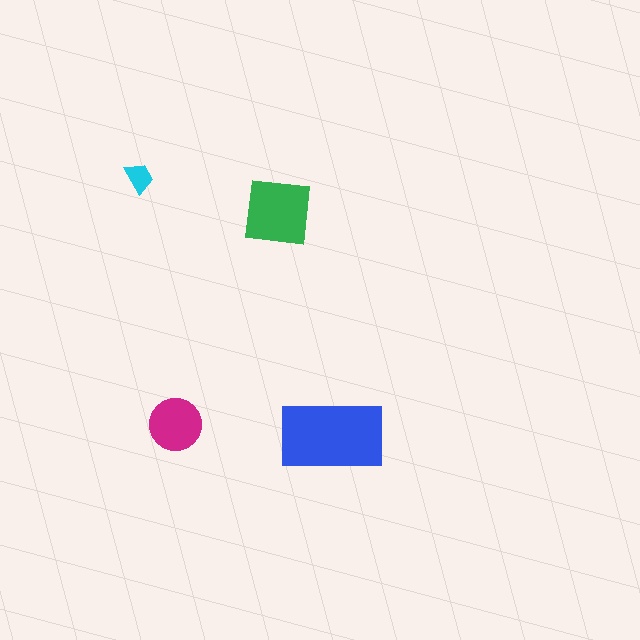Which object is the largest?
The blue rectangle.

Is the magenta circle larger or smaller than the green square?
Smaller.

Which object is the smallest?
The cyan trapezoid.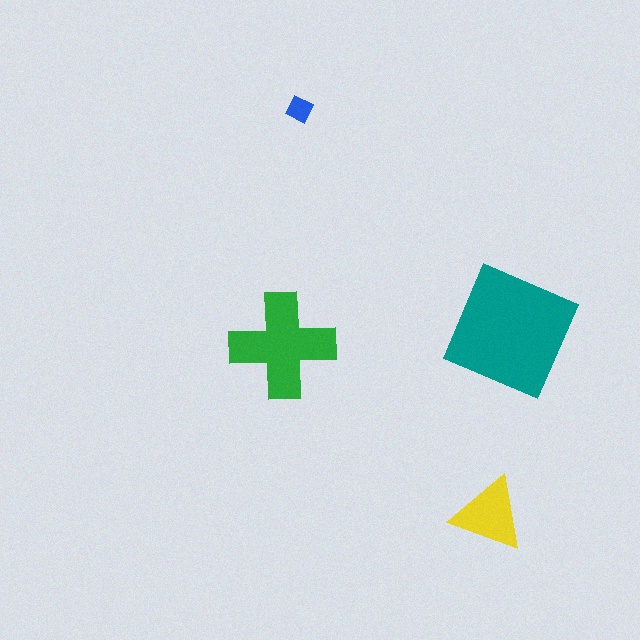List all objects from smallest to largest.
The blue diamond, the yellow triangle, the green cross, the teal square.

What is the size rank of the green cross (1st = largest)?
2nd.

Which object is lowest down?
The yellow triangle is bottommost.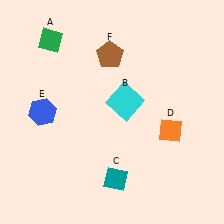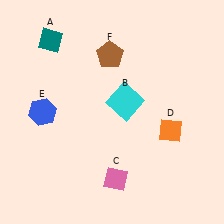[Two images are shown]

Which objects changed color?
A changed from green to teal. C changed from teal to pink.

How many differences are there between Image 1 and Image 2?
There are 2 differences between the two images.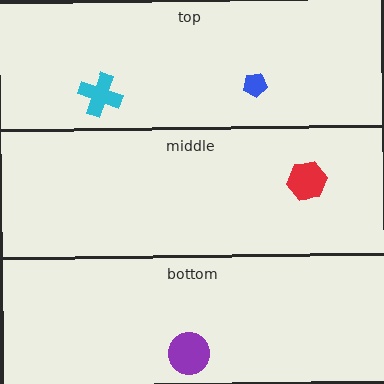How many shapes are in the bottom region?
1.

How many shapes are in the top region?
2.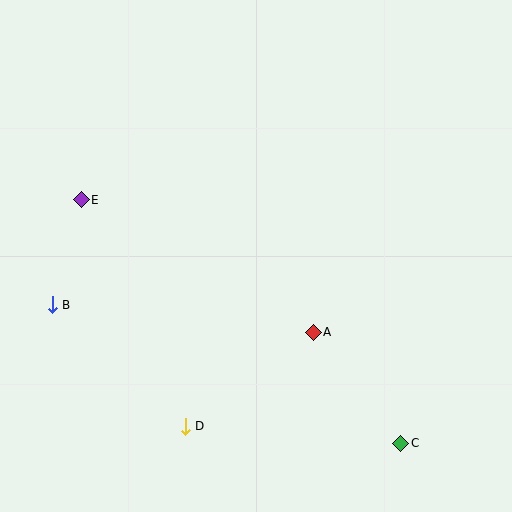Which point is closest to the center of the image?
Point A at (313, 332) is closest to the center.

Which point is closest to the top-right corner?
Point A is closest to the top-right corner.